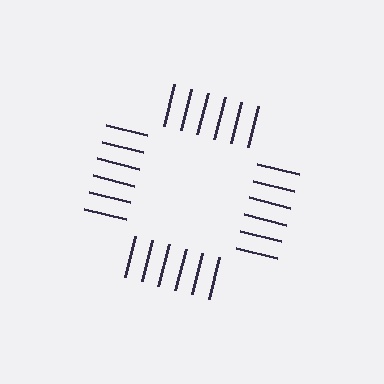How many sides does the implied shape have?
4 sides — the line-ends trace a square.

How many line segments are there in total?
24 — 6 along each of the 4 edges.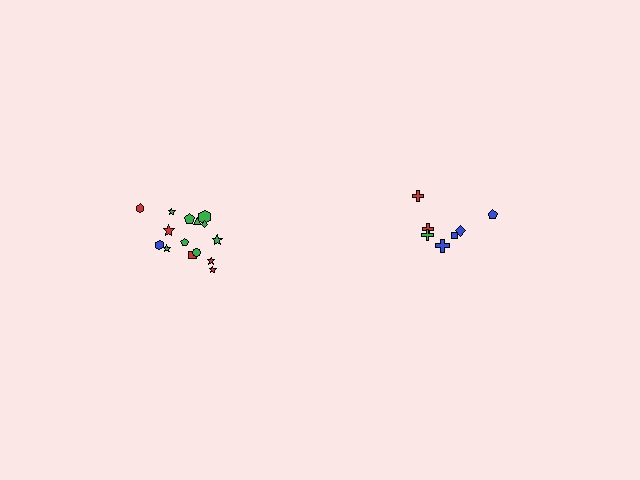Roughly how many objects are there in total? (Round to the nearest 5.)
Roughly 20 objects in total.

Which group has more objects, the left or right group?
The left group.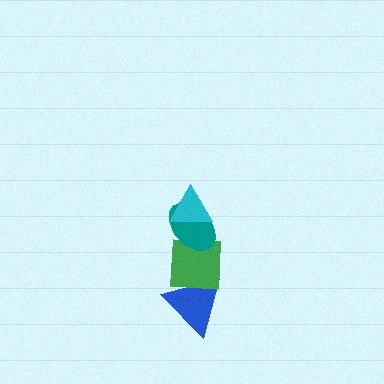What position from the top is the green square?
The green square is 3rd from the top.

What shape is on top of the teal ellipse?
The cyan triangle is on top of the teal ellipse.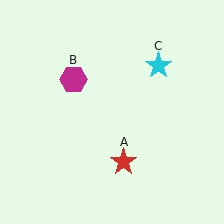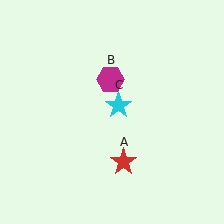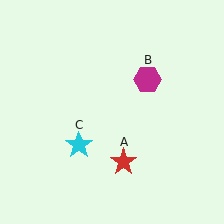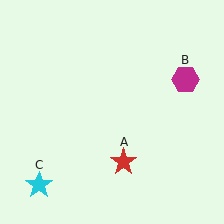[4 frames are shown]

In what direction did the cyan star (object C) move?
The cyan star (object C) moved down and to the left.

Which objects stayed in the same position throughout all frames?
Red star (object A) remained stationary.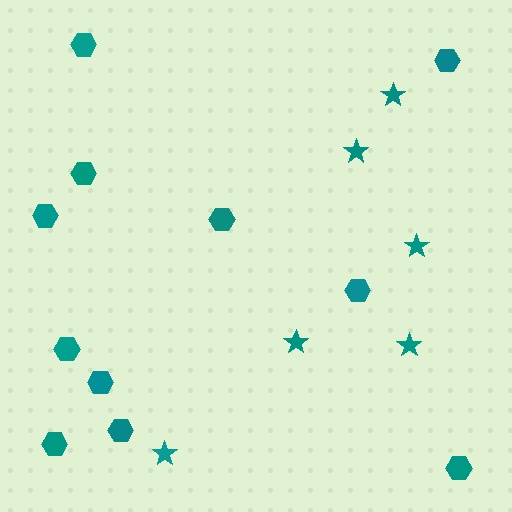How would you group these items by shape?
There are 2 groups: one group of stars (6) and one group of hexagons (11).